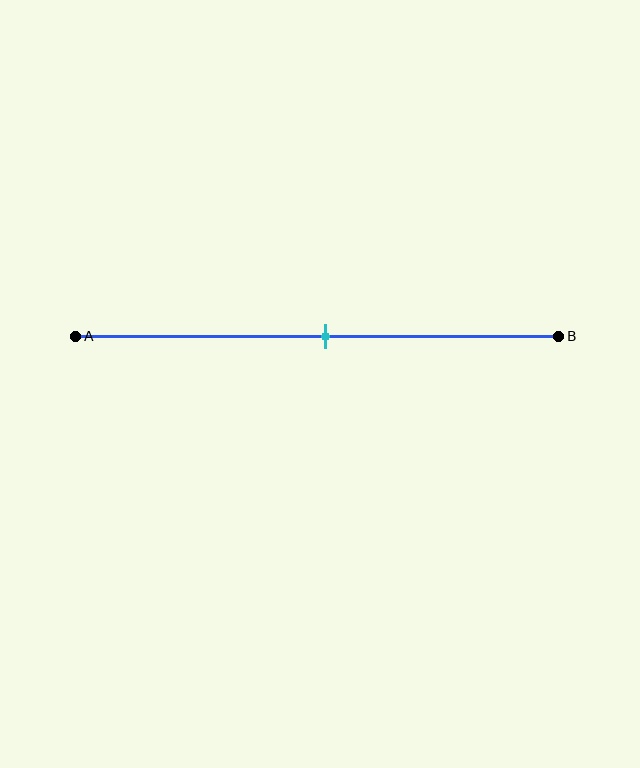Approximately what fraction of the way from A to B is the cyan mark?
The cyan mark is approximately 50% of the way from A to B.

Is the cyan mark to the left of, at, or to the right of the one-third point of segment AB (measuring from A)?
The cyan mark is to the right of the one-third point of segment AB.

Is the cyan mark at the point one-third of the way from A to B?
No, the mark is at about 50% from A, not at the 33% one-third point.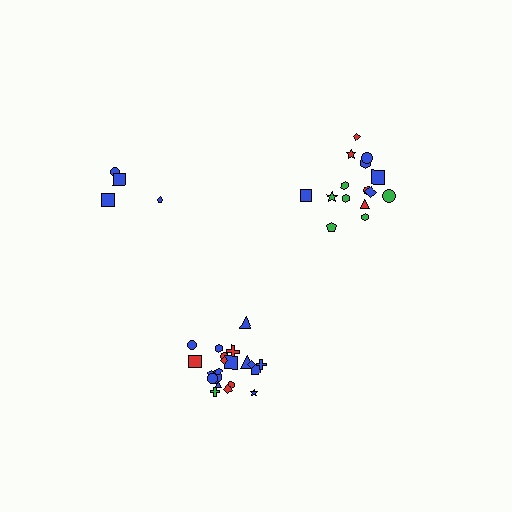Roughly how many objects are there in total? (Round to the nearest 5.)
Roughly 40 objects in total.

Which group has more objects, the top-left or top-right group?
The top-right group.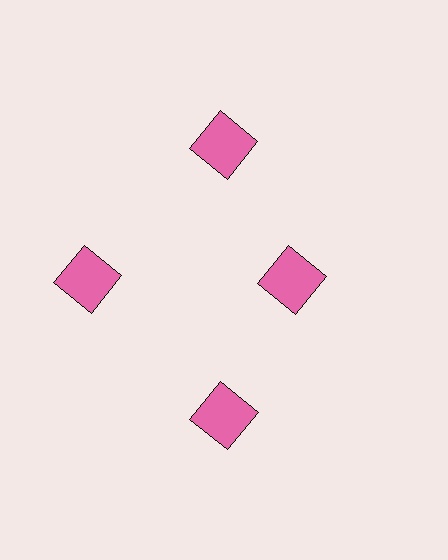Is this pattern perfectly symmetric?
No. The 4 pink squares are arranged in a ring, but one element near the 3 o'clock position is pulled inward toward the center, breaking the 4-fold rotational symmetry.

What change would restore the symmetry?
The symmetry would be restored by moving it outward, back onto the ring so that all 4 squares sit at equal angles and equal distance from the center.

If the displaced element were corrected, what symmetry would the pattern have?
It would have 4-fold rotational symmetry — the pattern would map onto itself every 90 degrees.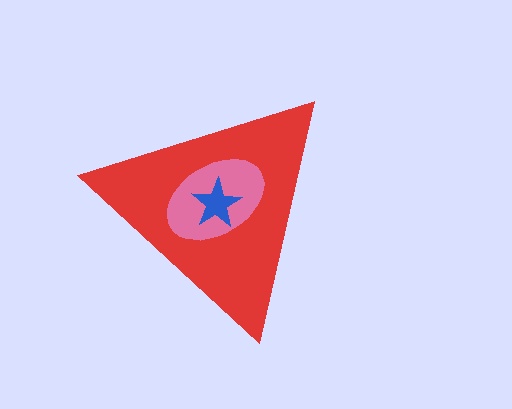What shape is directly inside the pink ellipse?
The blue star.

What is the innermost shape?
The blue star.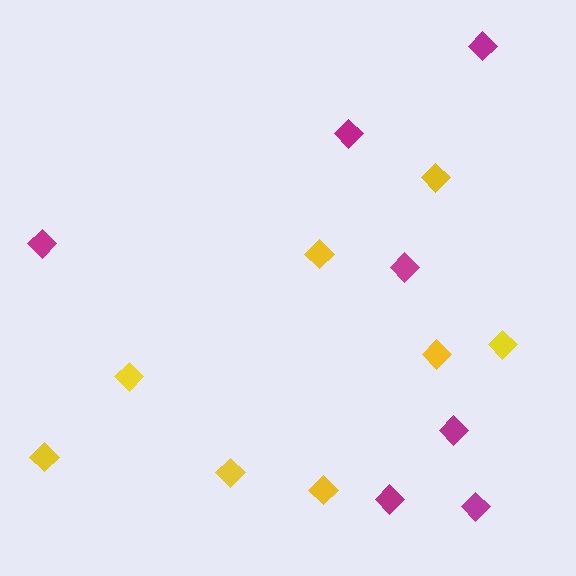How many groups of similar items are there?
There are 2 groups: one group of yellow diamonds (8) and one group of magenta diamonds (7).